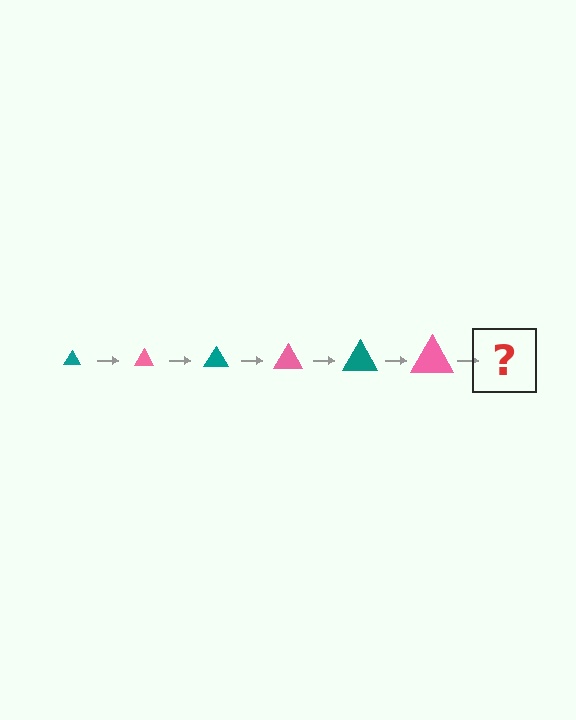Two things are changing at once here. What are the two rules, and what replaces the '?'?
The two rules are that the triangle grows larger each step and the color cycles through teal and pink. The '?' should be a teal triangle, larger than the previous one.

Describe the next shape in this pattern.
It should be a teal triangle, larger than the previous one.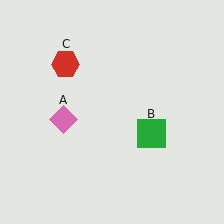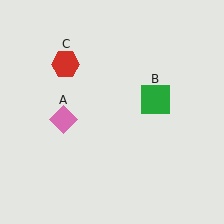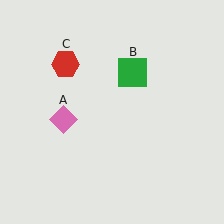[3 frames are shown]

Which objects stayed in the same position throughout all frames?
Pink diamond (object A) and red hexagon (object C) remained stationary.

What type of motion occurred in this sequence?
The green square (object B) rotated counterclockwise around the center of the scene.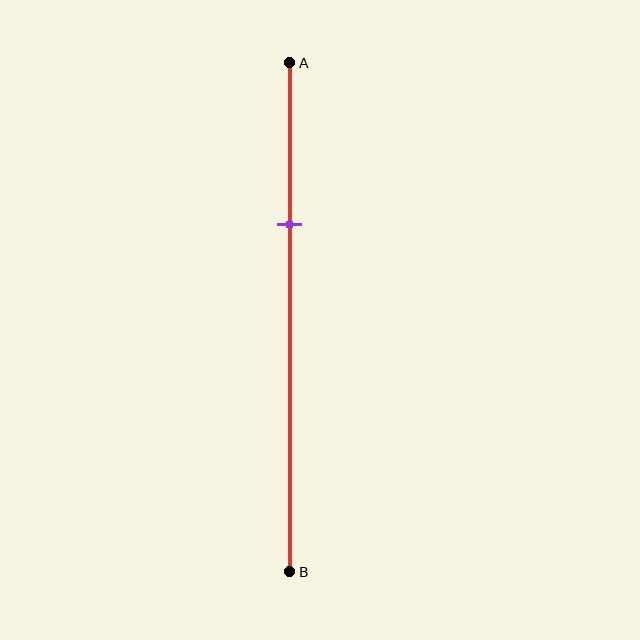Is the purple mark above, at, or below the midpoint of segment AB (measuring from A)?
The purple mark is above the midpoint of segment AB.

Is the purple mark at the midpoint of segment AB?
No, the mark is at about 30% from A, not at the 50% midpoint.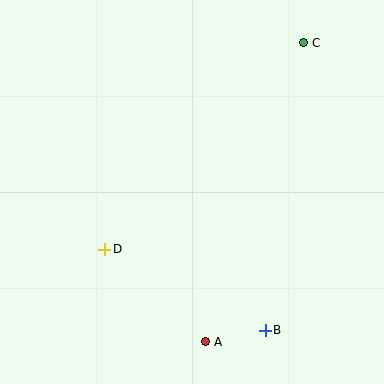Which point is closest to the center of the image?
Point D at (105, 249) is closest to the center.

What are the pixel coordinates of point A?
Point A is at (206, 342).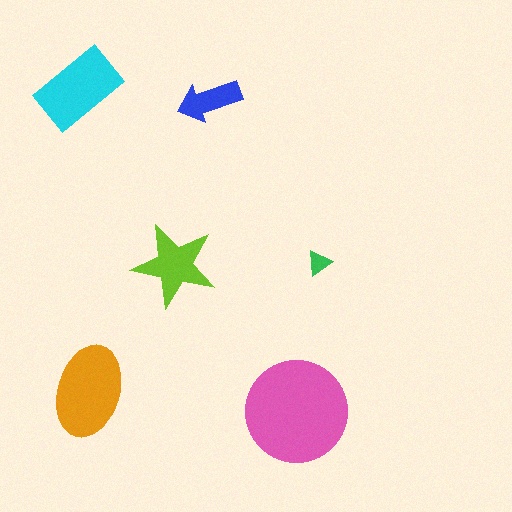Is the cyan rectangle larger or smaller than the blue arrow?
Larger.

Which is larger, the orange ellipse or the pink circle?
The pink circle.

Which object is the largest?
The pink circle.